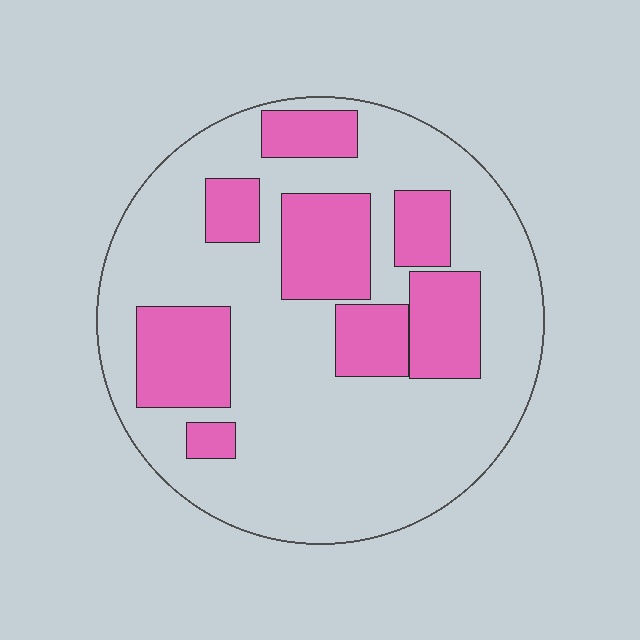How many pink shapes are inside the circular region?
8.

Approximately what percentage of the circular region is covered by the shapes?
Approximately 30%.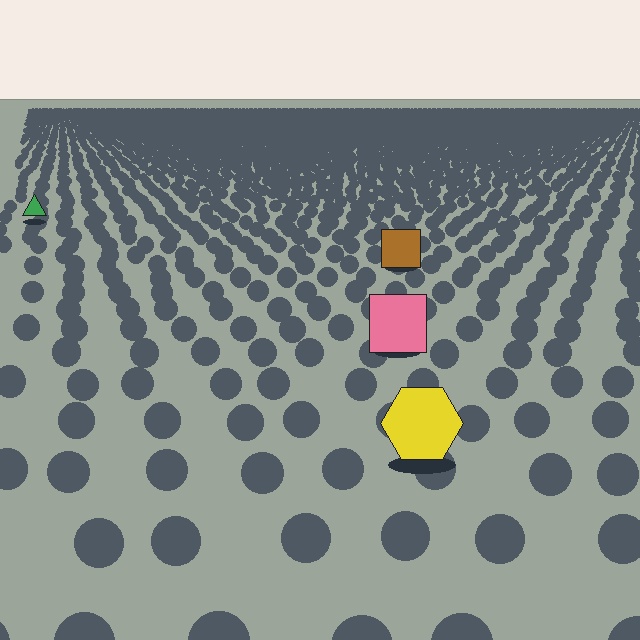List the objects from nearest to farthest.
From nearest to farthest: the yellow hexagon, the pink square, the brown square, the green triangle.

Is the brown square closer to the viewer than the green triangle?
Yes. The brown square is closer — you can tell from the texture gradient: the ground texture is coarser near it.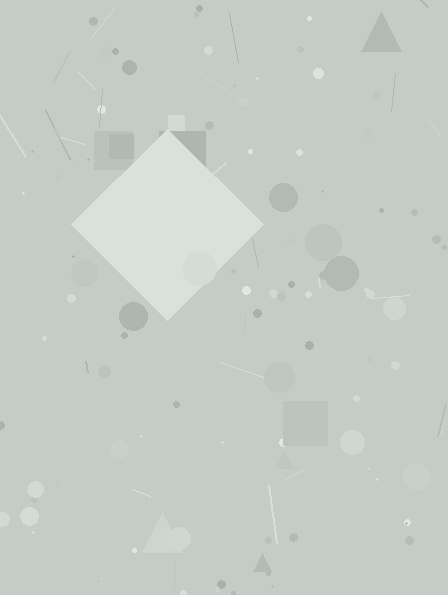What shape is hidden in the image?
A diamond is hidden in the image.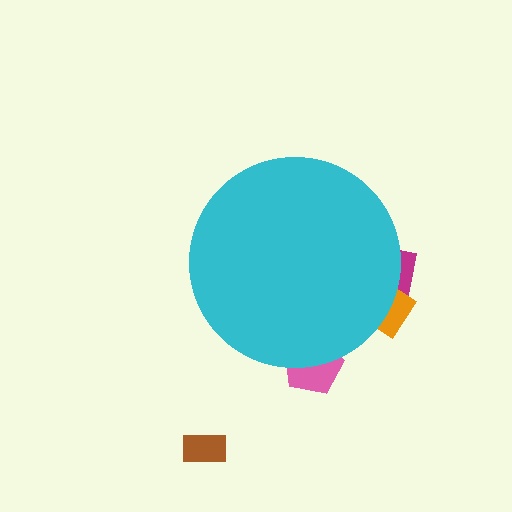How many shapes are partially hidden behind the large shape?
3 shapes are partially hidden.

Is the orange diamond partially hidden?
Yes, the orange diamond is partially hidden behind the cyan circle.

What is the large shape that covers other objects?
A cyan circle.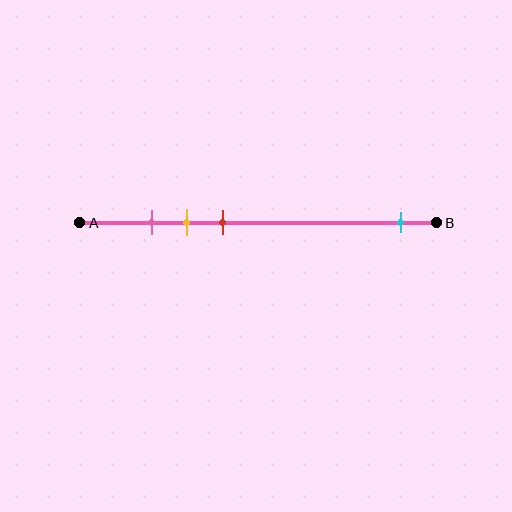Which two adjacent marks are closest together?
The pink and yellow marks are the closest adjacent pair.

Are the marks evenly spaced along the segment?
No, the marks are not evenly spaced.